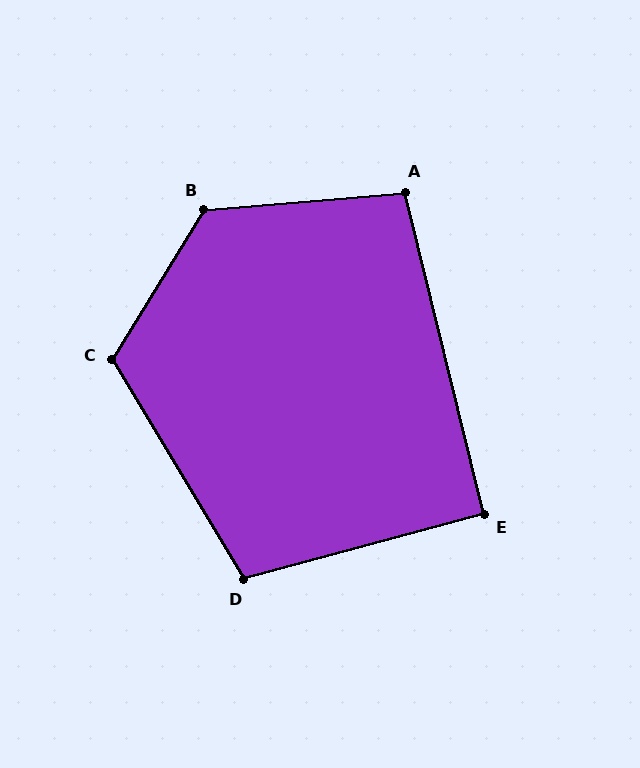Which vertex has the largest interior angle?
B, at approximately 126 degrees.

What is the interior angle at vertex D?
Approximately 106 degrees (obtuse).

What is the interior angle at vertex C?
Approximately 118 degrees (obtuse).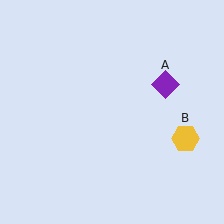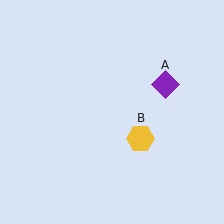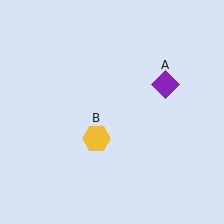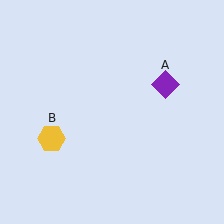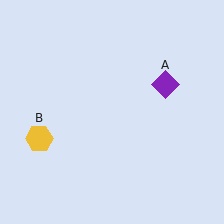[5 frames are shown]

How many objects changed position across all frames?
1 object changed position: yellow hexagon (object B).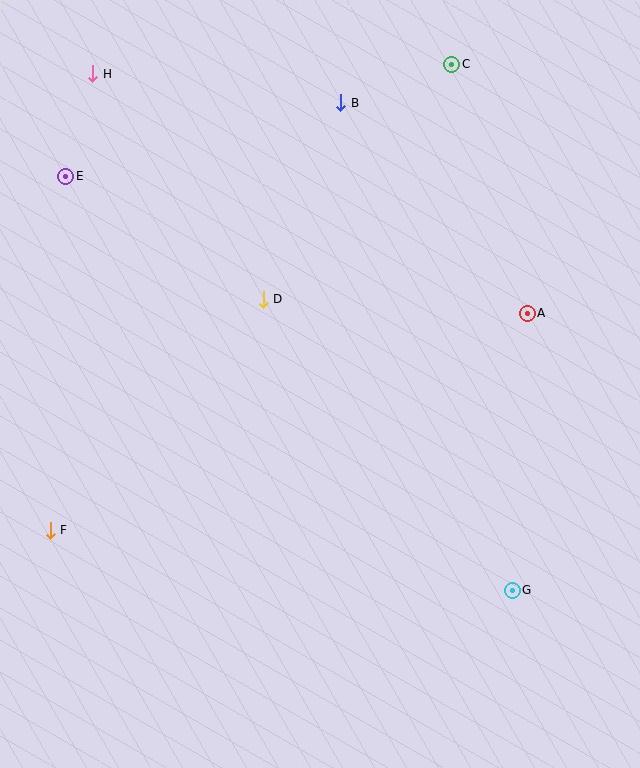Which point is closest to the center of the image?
Point D at (263, 299) is closest to the center.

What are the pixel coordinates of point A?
Point A is at (527, 313).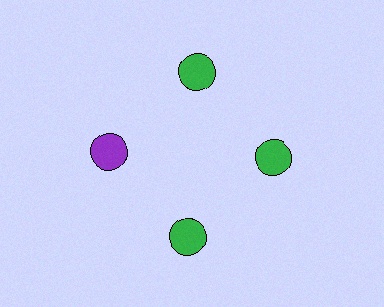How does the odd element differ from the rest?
It has a different color: purple instead of green.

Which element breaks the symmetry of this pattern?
The purple circle at roughly the 9 o'clock position breaks the symmetry. All other shapes are green circles.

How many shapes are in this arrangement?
There are 4 shapes arranged in a ring pattern.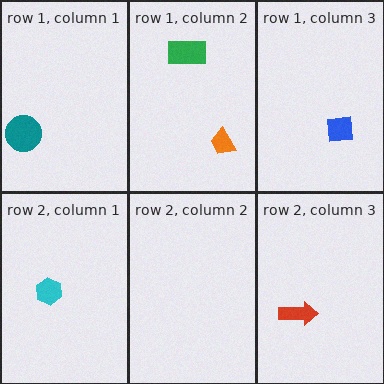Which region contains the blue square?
The row 1, column 3 region.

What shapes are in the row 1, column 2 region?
The green rectangle, the orange trapezoid.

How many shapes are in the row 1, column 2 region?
2.